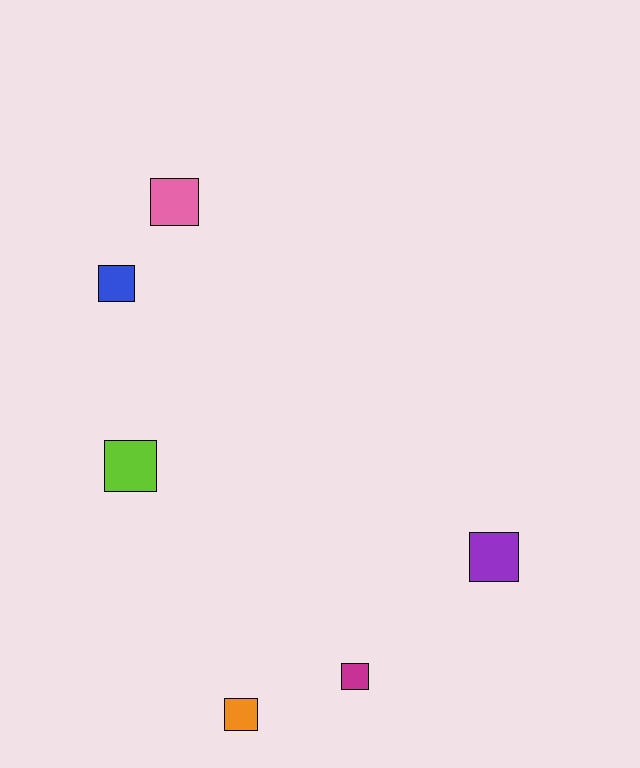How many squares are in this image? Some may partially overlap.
There are 6 squares.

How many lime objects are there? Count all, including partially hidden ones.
There is 1 lime object.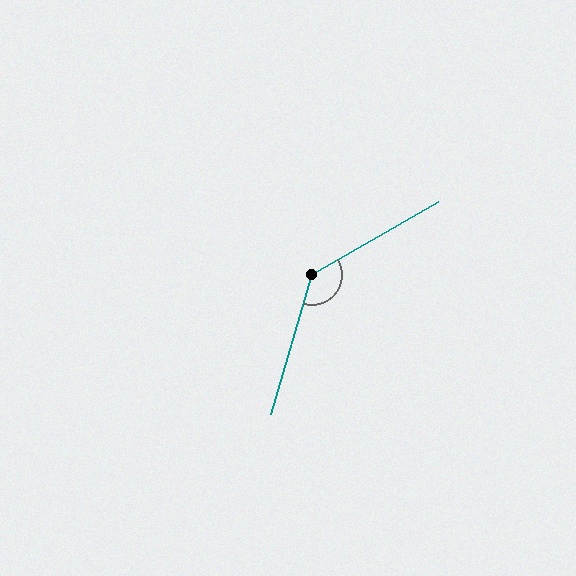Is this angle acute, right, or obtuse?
It is obtuse.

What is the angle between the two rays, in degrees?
Approximately 137 degrees.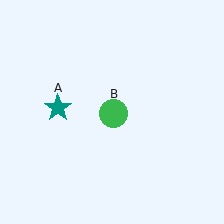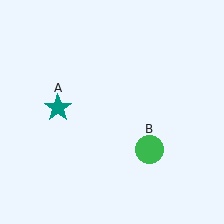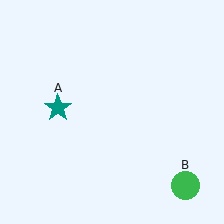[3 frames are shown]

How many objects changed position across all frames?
1 object changed position: green circle (object B).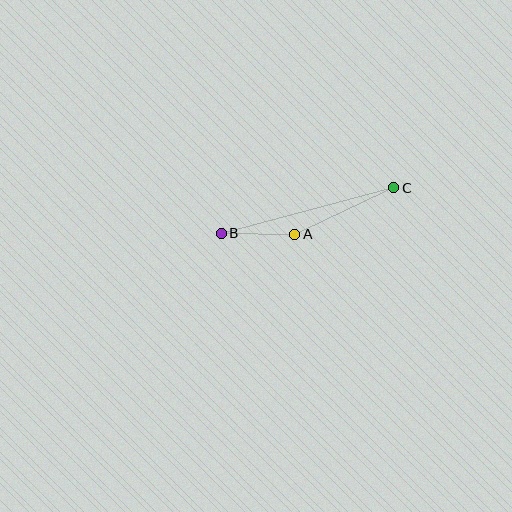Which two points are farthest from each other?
Points B and C are farthest from each other.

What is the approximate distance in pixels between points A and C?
The distance between A and C is approximately 109 pixels.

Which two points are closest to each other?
Points A and B are closest to each other.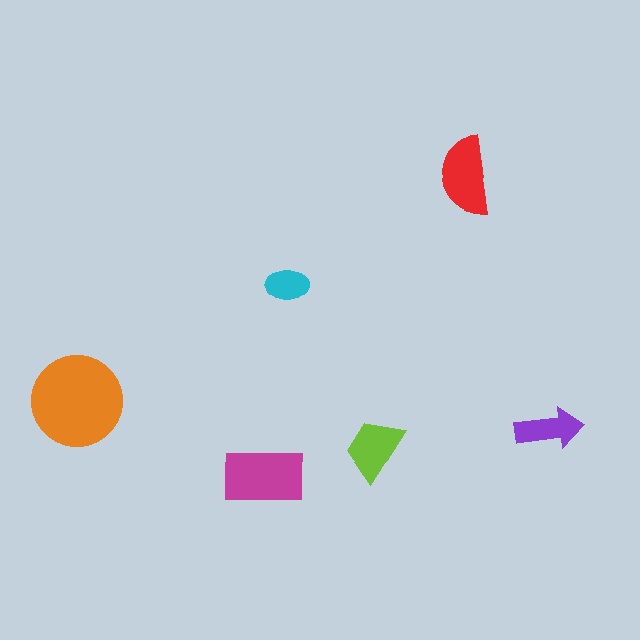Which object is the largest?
The orange circle.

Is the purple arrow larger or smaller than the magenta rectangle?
Smaller.